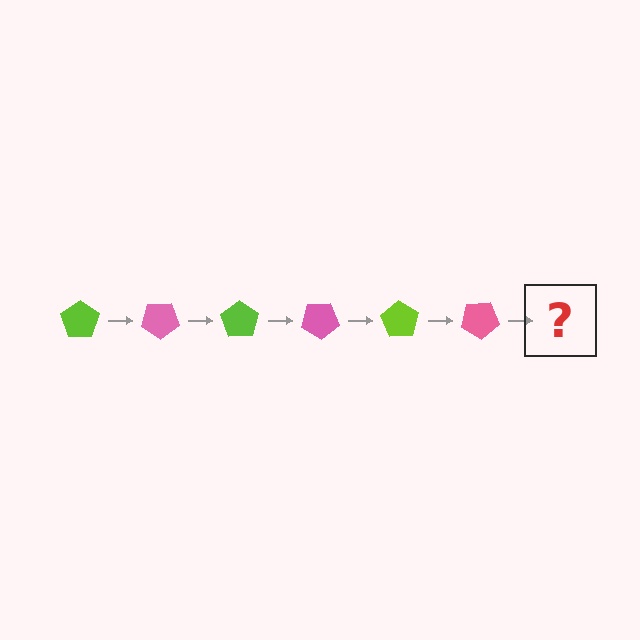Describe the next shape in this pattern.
It should be a lime pentagon, rotated 210 degrees from the start.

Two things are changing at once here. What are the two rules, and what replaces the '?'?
The two rules are that it rotates 35 degrees each step and the color cycles through lime and pink. The '?' should be a lime pentagon, rotated 210 degrees from the start.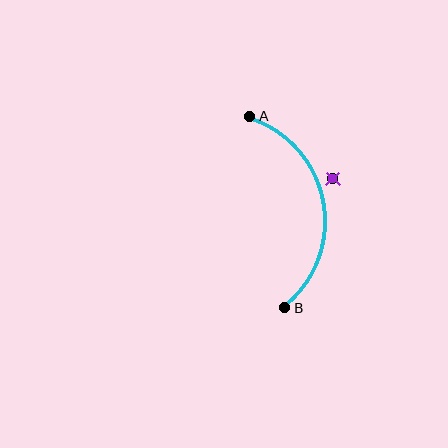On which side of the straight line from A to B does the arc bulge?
The arc bulges to the right of the straight line connecting A and B.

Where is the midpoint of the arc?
The arc midpoint is the point on the curve farthest from the straight line joining A and B. It sits to the right of that line.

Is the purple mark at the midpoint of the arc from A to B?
No — the purple mark does not lie on the arc at all. It sits slightly outside the curve.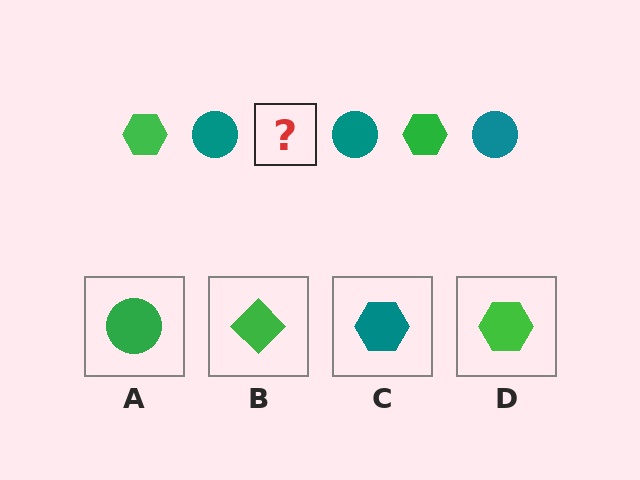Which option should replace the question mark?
Option D.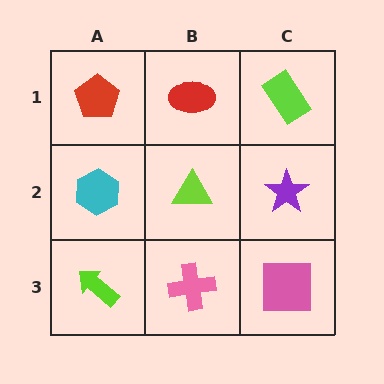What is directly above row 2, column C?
A lime rectangle.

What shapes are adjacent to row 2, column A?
A red pentagon (row 1, column A), a lime arrow (row 3, column A), a lime triangle (row 2, column B).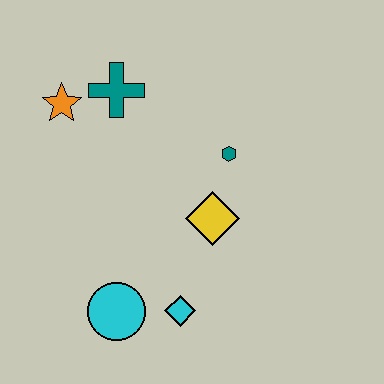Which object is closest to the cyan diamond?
The cyan circle is closest to the cyan diamond.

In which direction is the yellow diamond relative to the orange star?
The yellow diamond is to the right of the orange star.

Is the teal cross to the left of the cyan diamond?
Yes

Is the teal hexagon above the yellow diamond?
Yes